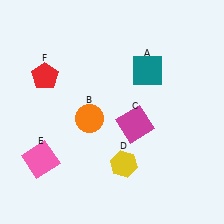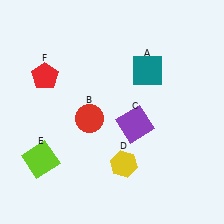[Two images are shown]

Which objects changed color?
B changed from orange to red. C changed from magenta to purple. E changed from pink to lime.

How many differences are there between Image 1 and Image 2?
There are 3 differences between the two images.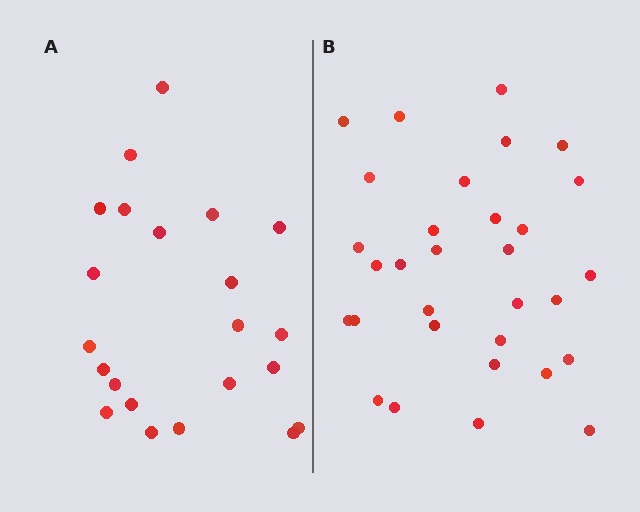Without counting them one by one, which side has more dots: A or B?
Region B (the right region) has more dots.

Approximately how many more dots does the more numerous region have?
Region B has roughly 8 or so more dots than region A.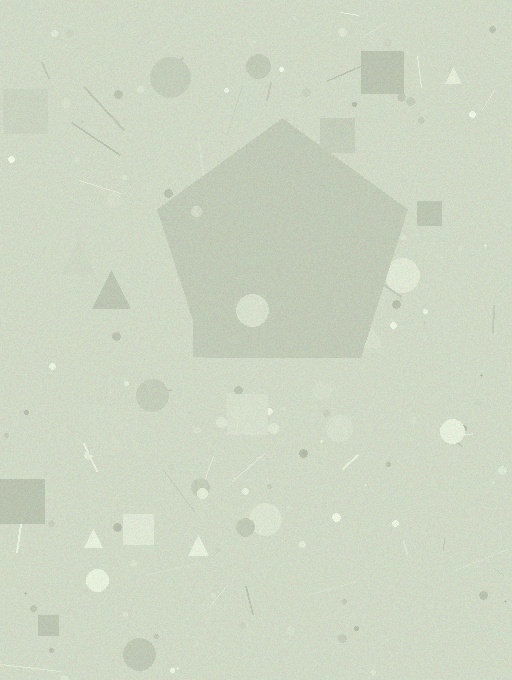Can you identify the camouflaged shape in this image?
The camouflaged shape is a pentagon.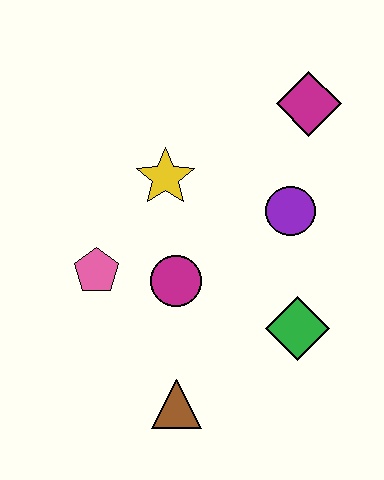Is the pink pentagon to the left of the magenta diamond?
Yes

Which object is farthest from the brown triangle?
The magenta diamond is farthest from the brown triangle.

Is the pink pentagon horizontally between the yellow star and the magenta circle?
No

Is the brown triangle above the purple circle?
No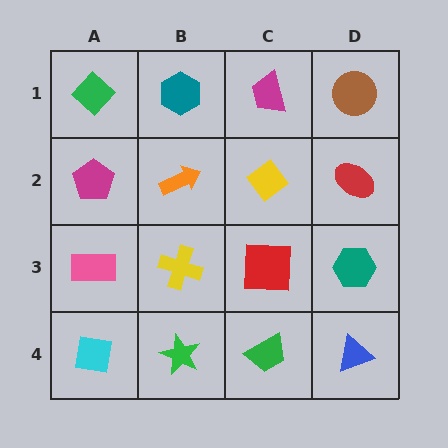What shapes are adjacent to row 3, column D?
A red ellipse (row 2, column D), a blue triangle (row 4, column D), a red square (row 3, column C).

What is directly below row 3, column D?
A blue triangle.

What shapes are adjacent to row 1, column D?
A red ellipse (row 2, column D), a magenta trapezoid (row 1, column C).